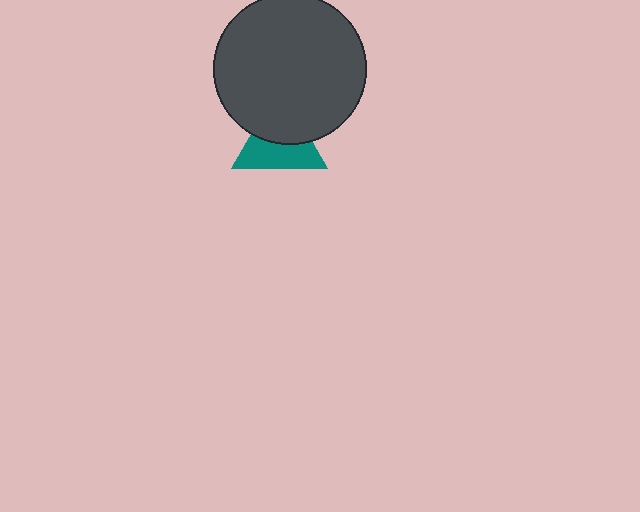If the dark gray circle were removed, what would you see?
You would see the complete teal triangle.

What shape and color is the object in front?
The object in front is a dark gray circle.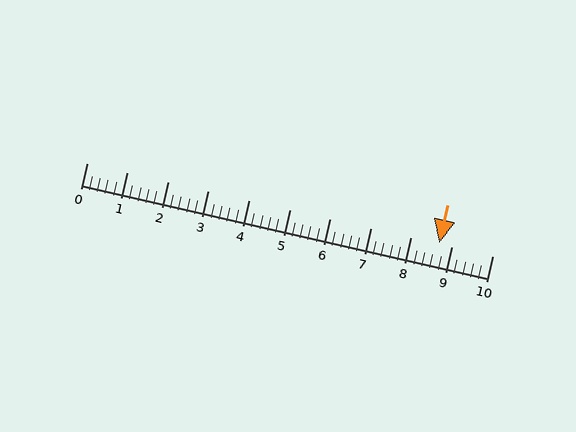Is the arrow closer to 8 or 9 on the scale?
The arrow is closer to 9.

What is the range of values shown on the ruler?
The ruler shows values from 0 to 10.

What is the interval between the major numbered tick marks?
The major tick marks are spaced 1 units apart.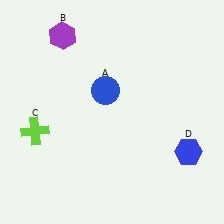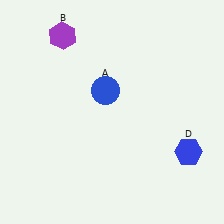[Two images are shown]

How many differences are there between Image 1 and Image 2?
There is 1 difference between the two images.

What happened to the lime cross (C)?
The lime cross (C) was removed in Image 2. It was in the bottom-left area of Image 1.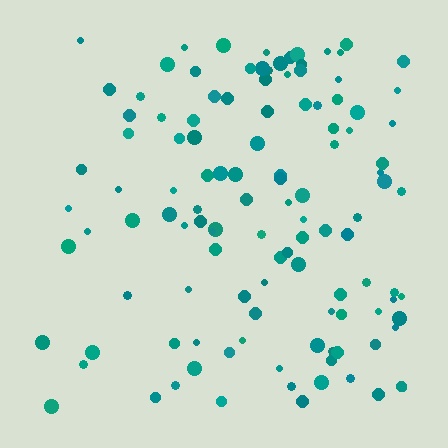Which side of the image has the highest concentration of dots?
The right.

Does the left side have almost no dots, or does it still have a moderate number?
Still a moderate number, just noticeably fewer than the right.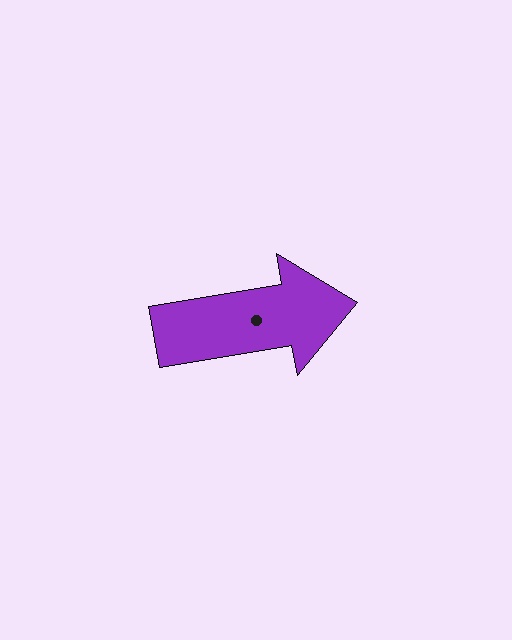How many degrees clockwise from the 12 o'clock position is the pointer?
Approximately 80 degrees.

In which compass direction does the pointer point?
East.